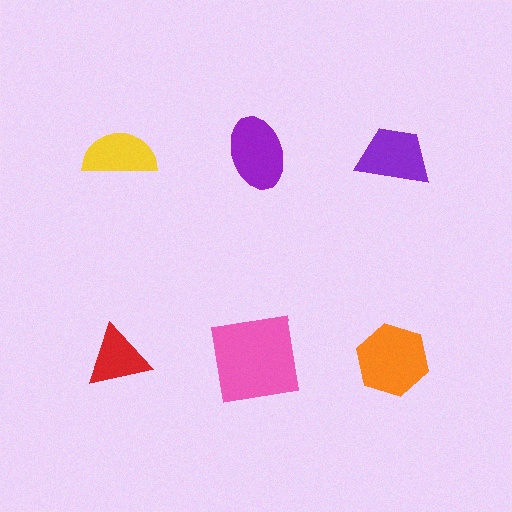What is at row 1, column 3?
A purple trapezoid.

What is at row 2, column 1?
A red triangle.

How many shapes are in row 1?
3 shapes.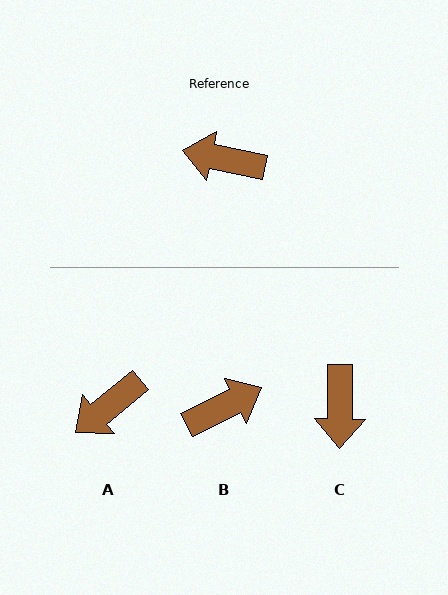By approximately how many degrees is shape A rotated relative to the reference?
Approximately 51 degrees counter-clockwise.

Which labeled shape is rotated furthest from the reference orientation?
B, about 142 degrees away.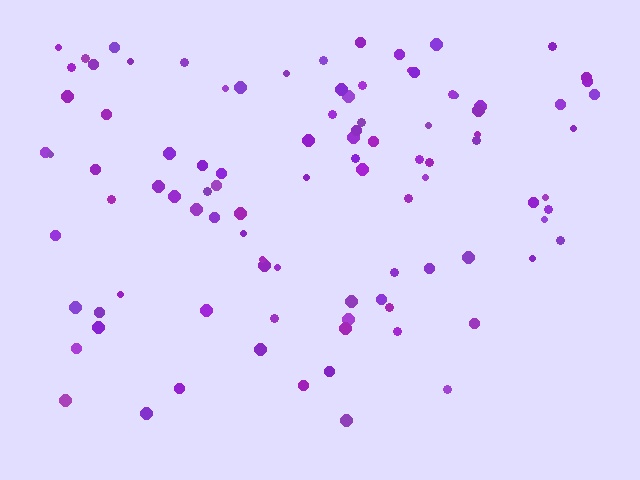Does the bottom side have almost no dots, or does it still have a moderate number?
Still a moderate number, just noticeably fewer than the top.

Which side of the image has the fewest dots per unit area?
The bottom.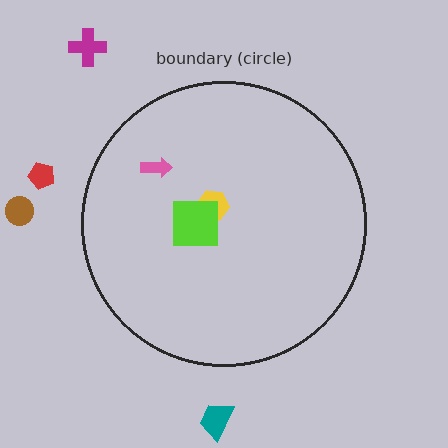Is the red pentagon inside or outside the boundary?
Outside.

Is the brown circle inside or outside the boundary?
Outside.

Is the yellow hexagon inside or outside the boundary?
Inside.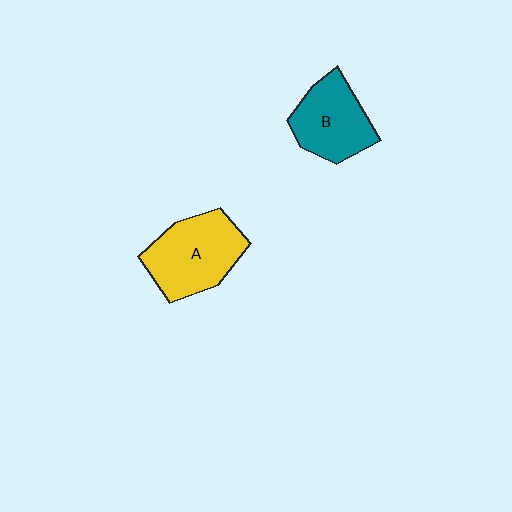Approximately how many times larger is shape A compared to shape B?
Approximately 1.2 times.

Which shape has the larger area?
Shape A (yellow).